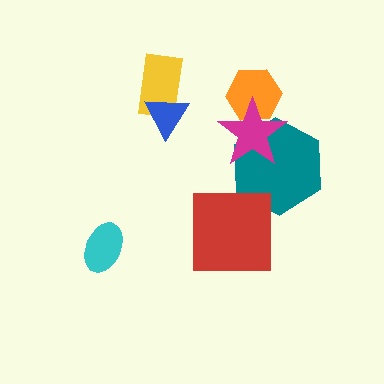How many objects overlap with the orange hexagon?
1 object overlaps with the orange hexagon.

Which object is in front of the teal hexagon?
The magenta star is in front of the teal hexagon.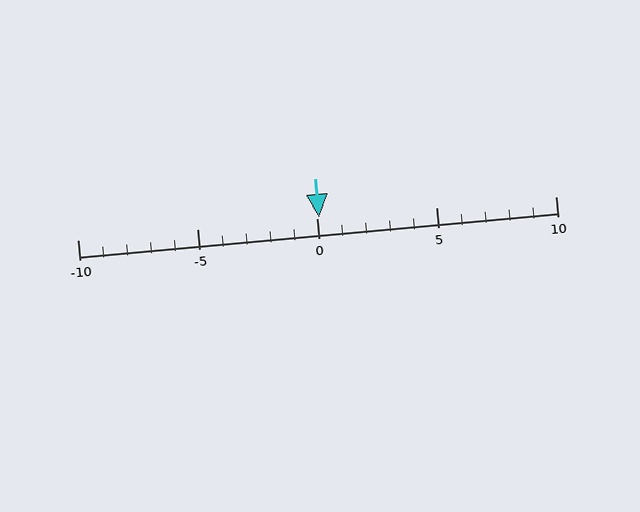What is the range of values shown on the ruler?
The ruler shows values from -10 to 10.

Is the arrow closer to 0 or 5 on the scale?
The arrow is closer to 0.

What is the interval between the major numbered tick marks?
The major tick marks are spaced 5 units apart.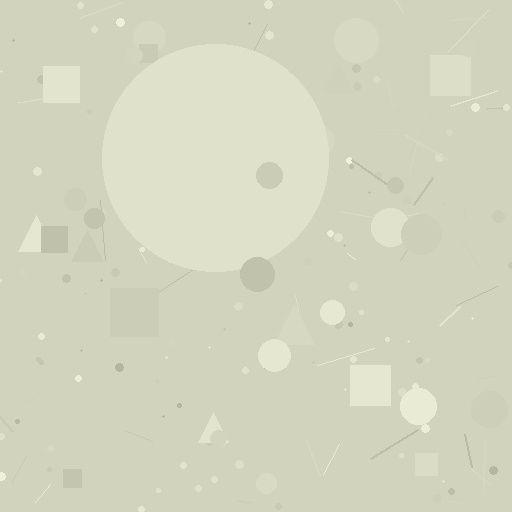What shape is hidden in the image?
A circle is hidden in the image.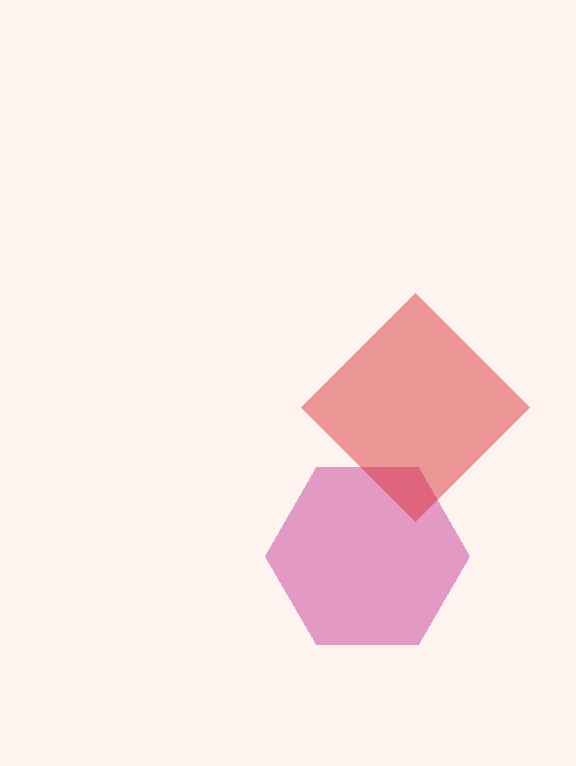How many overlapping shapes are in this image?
There are 2 overlapping shapes in the image.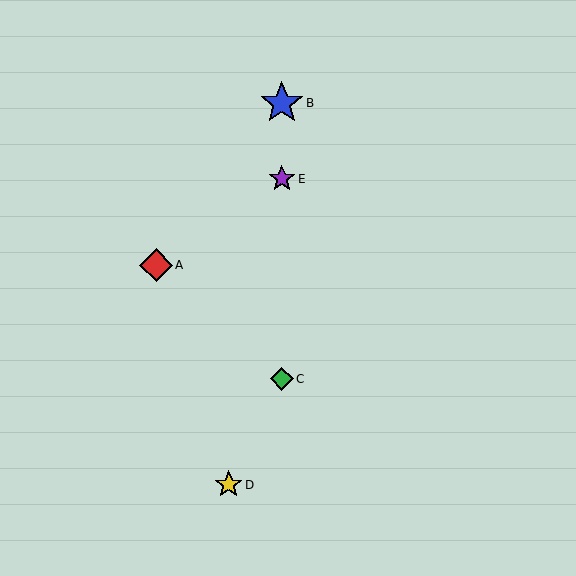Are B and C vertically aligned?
Yes, both are at x≈282.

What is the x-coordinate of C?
Object C is at x≈282.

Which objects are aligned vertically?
Objects B, C, E are aligned vertically.